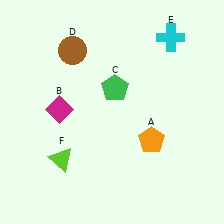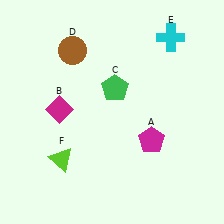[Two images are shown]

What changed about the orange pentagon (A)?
In Image 1, A is orange. In Image 2, it changed to magenta.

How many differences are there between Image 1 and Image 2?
There is 1 difference between the two images.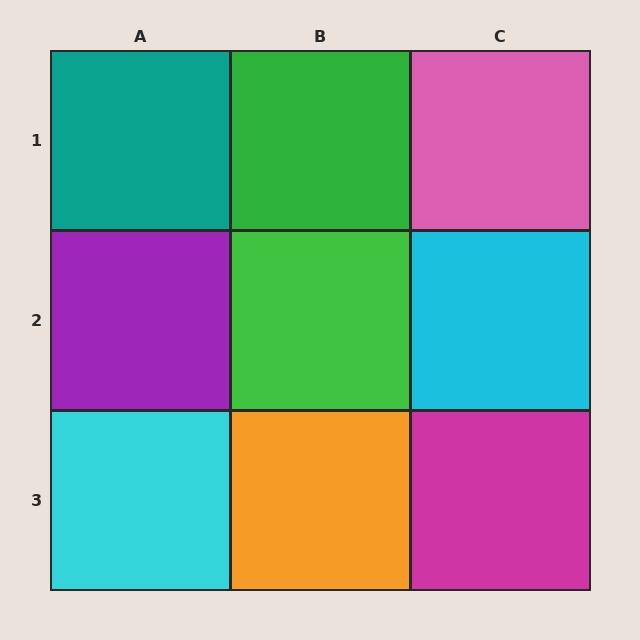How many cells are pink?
1 cell is pink.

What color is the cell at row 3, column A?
Cyan.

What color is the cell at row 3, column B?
Orange.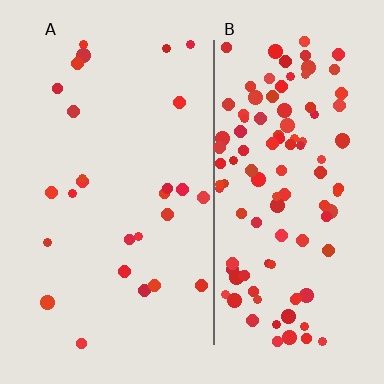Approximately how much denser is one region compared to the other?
Approximately 4.2× — region B over region A.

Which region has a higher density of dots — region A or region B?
B (the right).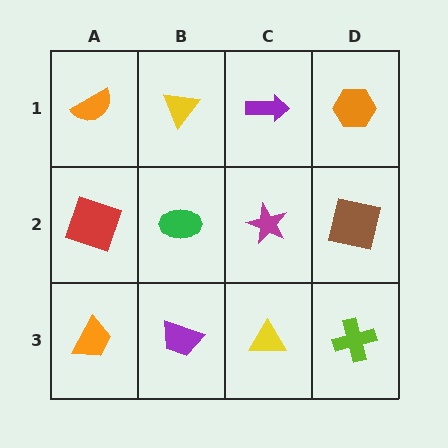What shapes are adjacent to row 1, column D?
A brown square (row 2, column D), a purple arrow (row 1, column C).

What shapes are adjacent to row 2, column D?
An orange hexagon (row 1, column D), a lime cross (row 3, column D), a magenta star (row 2, column C).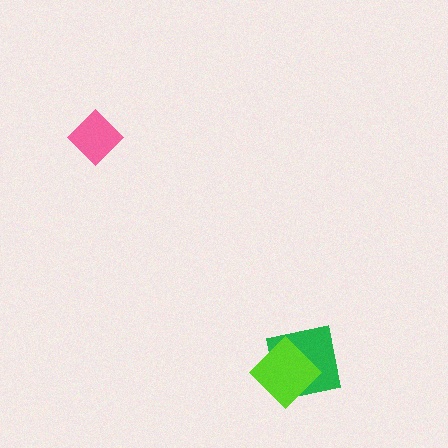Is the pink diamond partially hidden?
No, no other shape covers it.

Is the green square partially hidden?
Yes, it is partially covered by another shape.